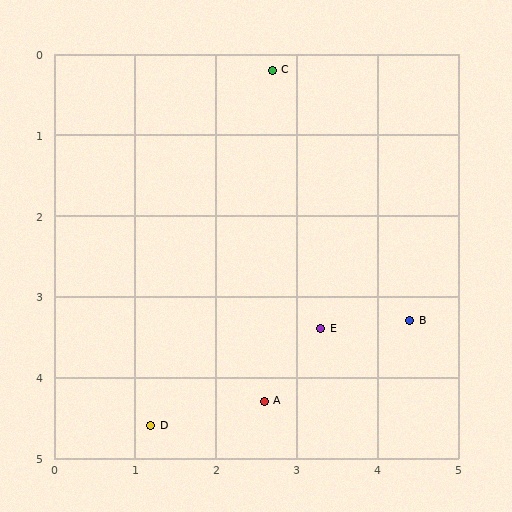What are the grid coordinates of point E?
Point E is at approximately (3.3, 3.4).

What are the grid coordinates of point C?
Point C is at approximately (2.7, 0.2).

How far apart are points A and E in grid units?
Points A and E are about 1.1 grid units apart.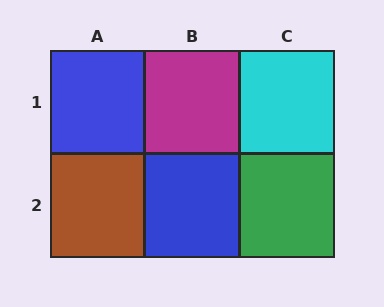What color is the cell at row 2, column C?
Green.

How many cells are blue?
2 cells are blue.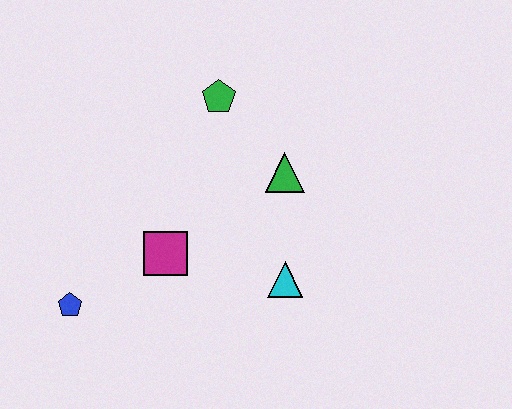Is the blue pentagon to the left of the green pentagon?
Yes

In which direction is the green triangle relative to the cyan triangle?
The green triangle is above the cyan triangle.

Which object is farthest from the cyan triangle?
The blue pentagon is farthest from the cyan triangle.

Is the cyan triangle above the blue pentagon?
Yes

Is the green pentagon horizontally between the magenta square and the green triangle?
Yes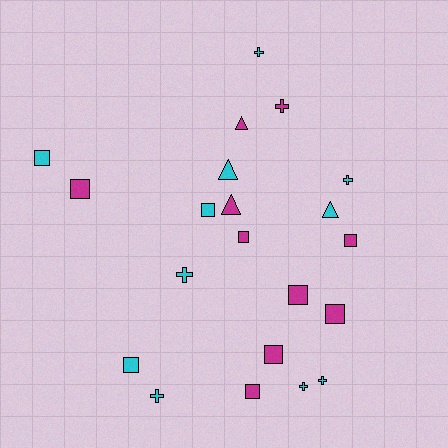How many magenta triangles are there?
There are 2 magenta triangles.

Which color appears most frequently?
Cyan, with 11 objects.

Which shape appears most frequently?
Square, with 10 objects.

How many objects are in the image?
There are 21 objects.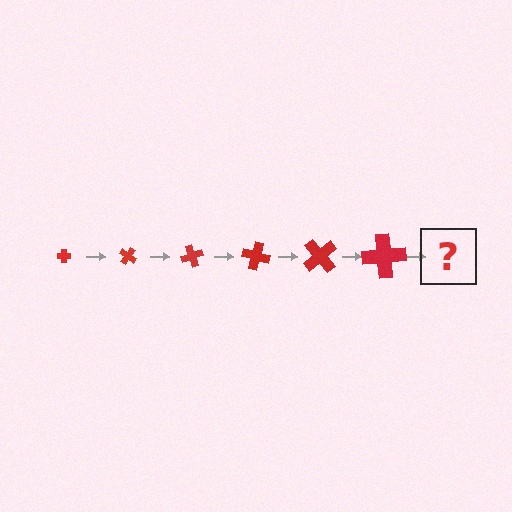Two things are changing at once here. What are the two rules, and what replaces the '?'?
The two rules are that the cross grows larger each step and it rotates 35 degrees each step. The '?' should be a cross, larger than the previous one and rotated 210 degrees from the start.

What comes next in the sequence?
The next element should be a cross, larger than the previous one and rotated 210 degrees from the start.